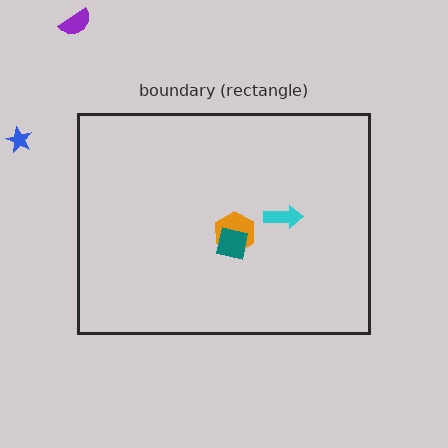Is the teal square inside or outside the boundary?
Inside.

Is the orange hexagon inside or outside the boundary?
Inside.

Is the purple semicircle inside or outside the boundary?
Outside.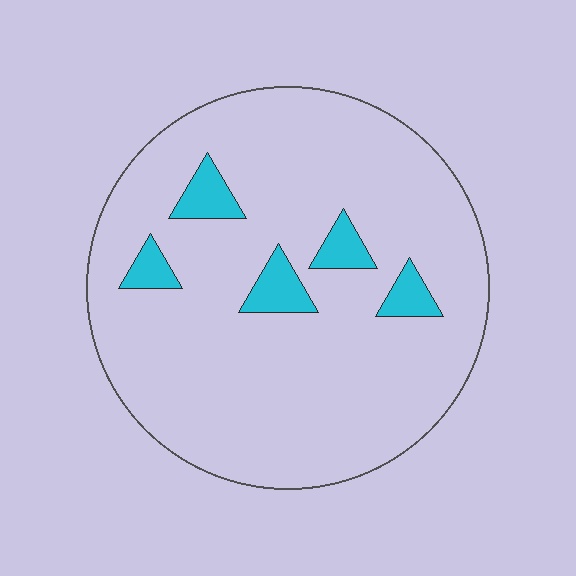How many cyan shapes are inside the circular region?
5.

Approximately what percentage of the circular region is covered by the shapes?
Approximately 10%.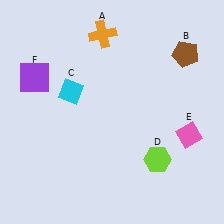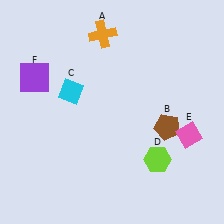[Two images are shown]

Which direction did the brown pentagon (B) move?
The brown pentagon (B) moved down.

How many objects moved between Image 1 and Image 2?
1 object moved between the two images.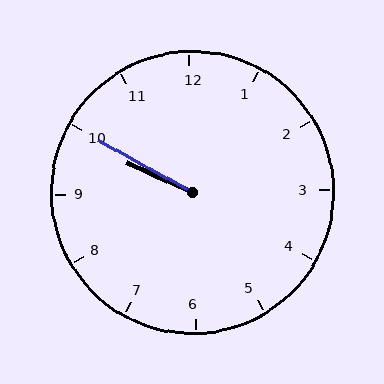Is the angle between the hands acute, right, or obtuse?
It is acute.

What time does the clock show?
9:50.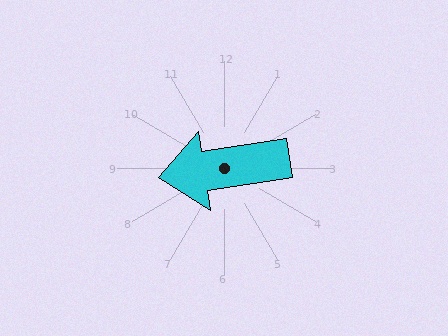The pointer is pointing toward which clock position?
Roughly 9 o'clock.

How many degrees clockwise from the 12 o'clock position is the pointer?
Approximately 261 degrees.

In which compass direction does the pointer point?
West.